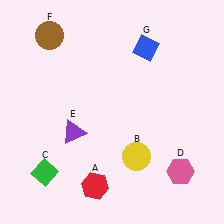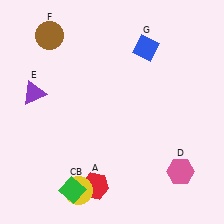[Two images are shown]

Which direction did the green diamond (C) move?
The green diamond (C) moved right.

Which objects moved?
The objects that moved are: the yellow circle (B), the green diamond (C), the purple triangle (E).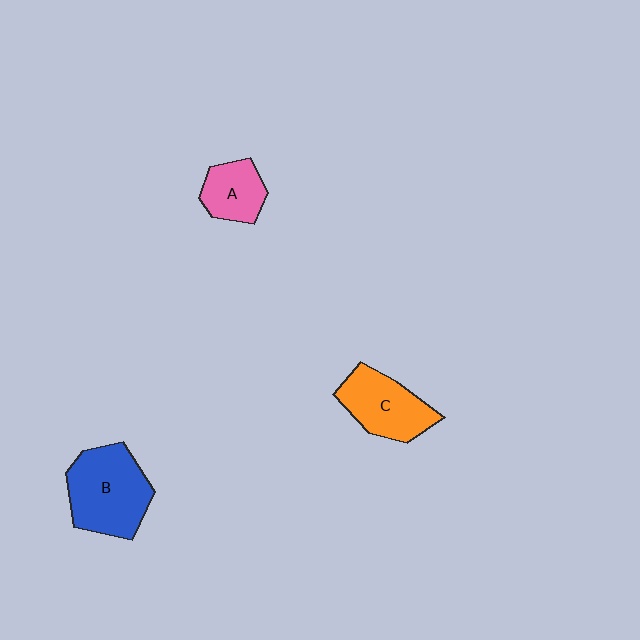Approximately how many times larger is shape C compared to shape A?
Approximately 1.5 times.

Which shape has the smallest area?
Shape A (pink).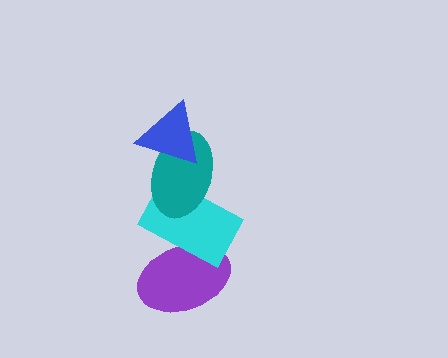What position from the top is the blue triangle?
The blue triangle is 1st from the top.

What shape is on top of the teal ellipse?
The blue triangle is on top of the teal ellipse.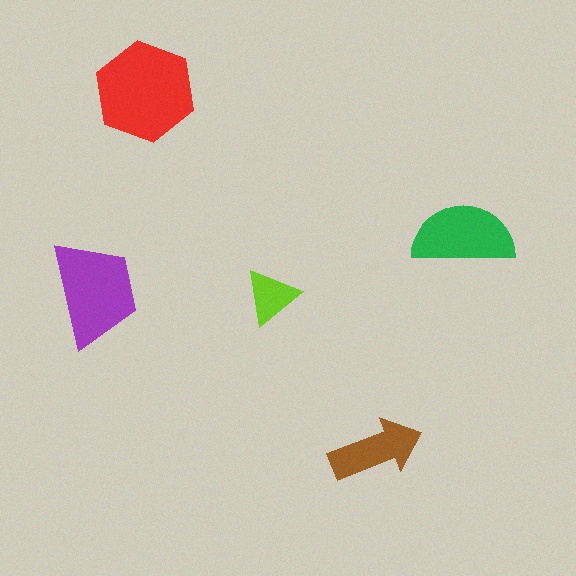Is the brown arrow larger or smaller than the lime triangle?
Larger.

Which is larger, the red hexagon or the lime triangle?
The red hexagon.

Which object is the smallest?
The lime triangle.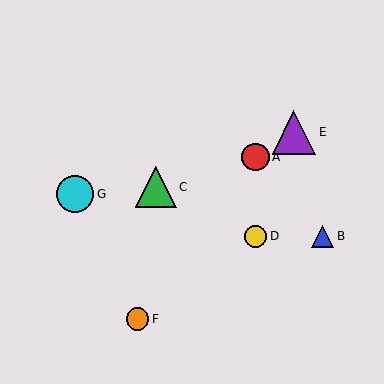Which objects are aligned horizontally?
Objects B, D are aligned horizontally.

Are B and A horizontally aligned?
No, B is at y≈236 and A is at y≈157.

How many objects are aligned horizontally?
2 objects (B, D) are aligned horizontally.